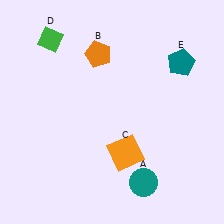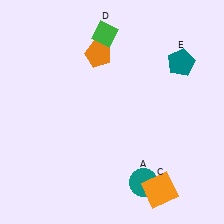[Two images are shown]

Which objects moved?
The objects that moved are: the orange square (C), the green diamond (D).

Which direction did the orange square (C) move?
The orange square (C) moved down.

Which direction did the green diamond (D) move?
The green diamond (D) moved right.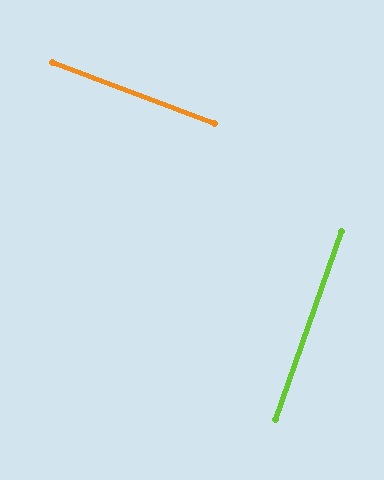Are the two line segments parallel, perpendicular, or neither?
Perpendicular — they meet at approximately 89°.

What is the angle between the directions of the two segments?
Approximately 89 degrees.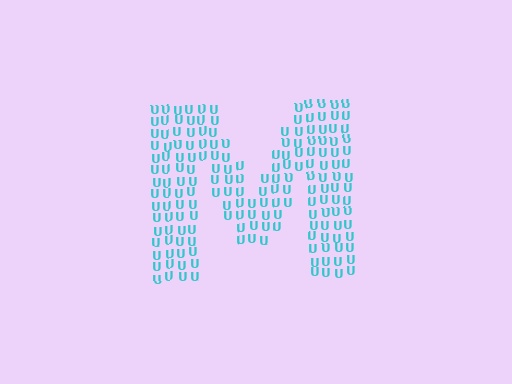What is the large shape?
The large shape is the letter M.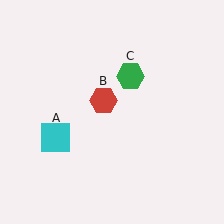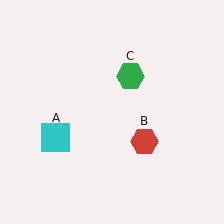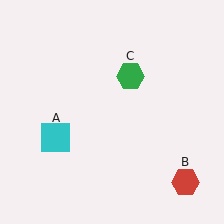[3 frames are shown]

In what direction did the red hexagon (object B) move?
The red hexagon (object B) moved down and to the right.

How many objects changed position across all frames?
1 object changed position: red hexagon (object B).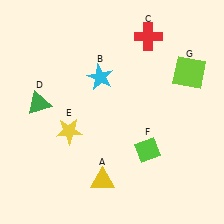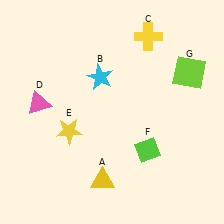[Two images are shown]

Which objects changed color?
C changed from red to yellow. D changed from green to pink.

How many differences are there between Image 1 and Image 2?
There are 2 differences between the two images.